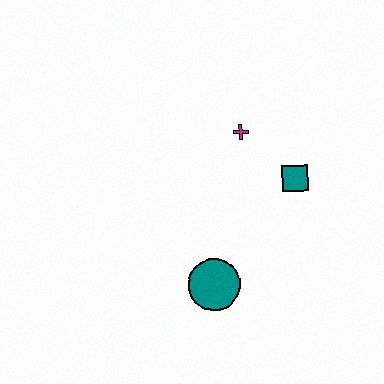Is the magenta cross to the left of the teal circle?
No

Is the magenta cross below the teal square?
No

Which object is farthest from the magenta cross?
The teal circle is farthest from the magenta cross.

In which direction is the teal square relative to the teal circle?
The teal square is above the teal circle.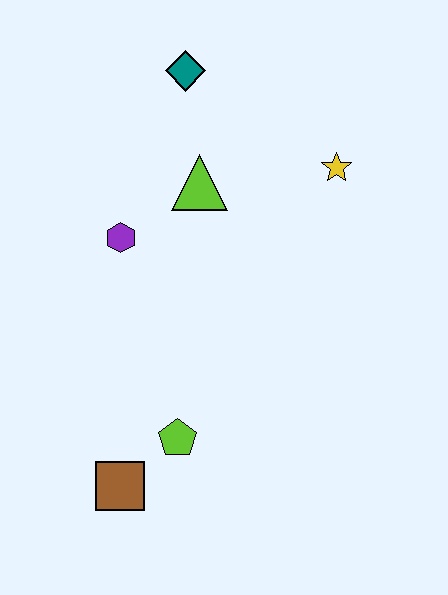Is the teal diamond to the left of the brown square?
No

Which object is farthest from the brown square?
The teal diamond is farthest from the brown square.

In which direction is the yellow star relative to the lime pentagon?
The yellow star is above the lime pentagon.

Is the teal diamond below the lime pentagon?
No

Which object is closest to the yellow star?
The lime triangle is closest to the yellow star.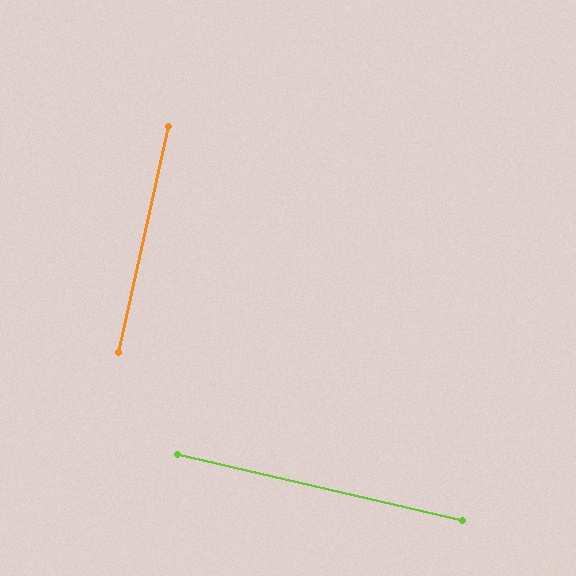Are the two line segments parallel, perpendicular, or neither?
Perpendicular — they meet at approximately 89°.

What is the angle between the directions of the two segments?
Approximately 89 degrees.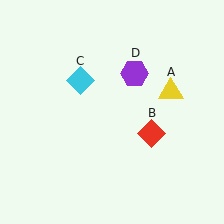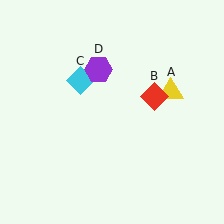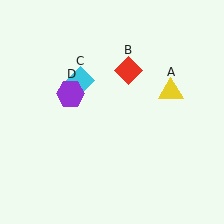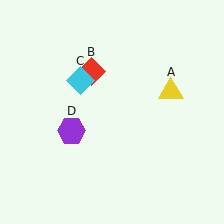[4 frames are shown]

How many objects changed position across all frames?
2 objects changed position: red diamond (object B), purple hexagon (object D).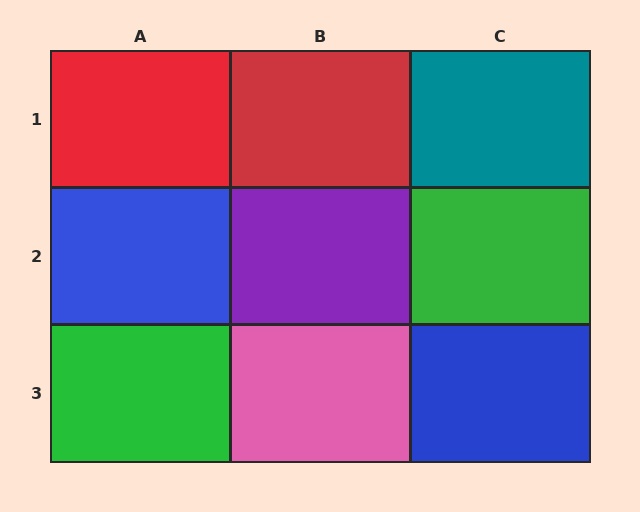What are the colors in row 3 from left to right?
Green, pink, blue.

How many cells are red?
2 cells are red.